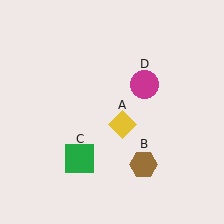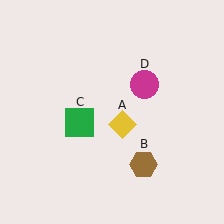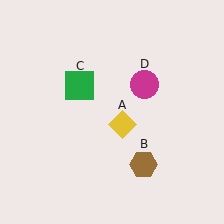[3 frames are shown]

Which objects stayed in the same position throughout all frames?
Yellow diamond (object A) and brown hexagon (object B) and magenta circle (object D) remained stationary.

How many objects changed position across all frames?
1 object changed position: green square (object C).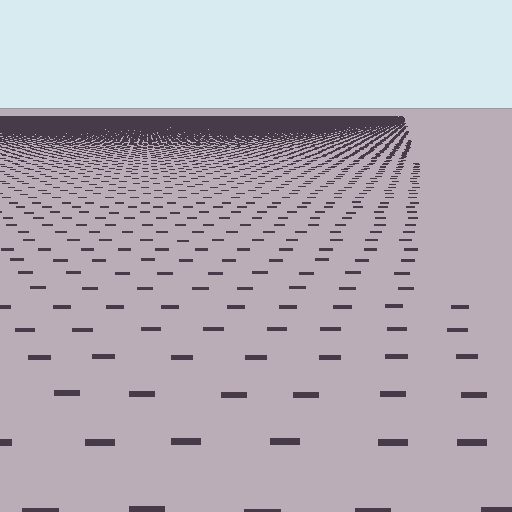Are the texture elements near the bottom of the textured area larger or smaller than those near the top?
Larger. Near the bottom, elements are closer to the viewer and appear at a bigger on-screen size.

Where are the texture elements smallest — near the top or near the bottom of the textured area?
Near the top.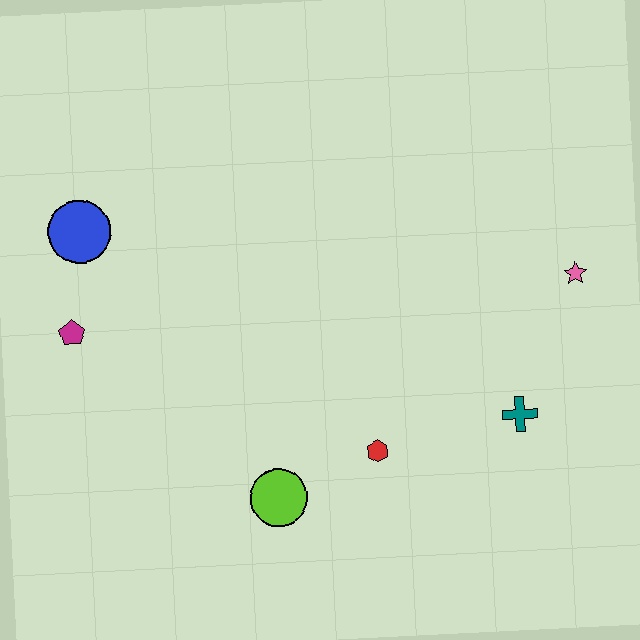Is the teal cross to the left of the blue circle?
No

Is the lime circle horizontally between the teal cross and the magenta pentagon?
Yes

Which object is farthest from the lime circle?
The pink star is farthest from the lime circle.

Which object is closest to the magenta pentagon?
The blue circle is closest to the magenta pentagon.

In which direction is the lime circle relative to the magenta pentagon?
The lime circle is to the right of the magenta pentagon.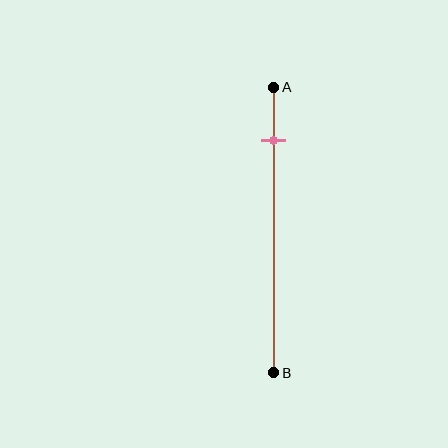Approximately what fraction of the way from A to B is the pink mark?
The pink mark is approximately 20% of the way from A to B.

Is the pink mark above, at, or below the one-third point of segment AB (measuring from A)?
The pink mark is above the one-third point of segment AB.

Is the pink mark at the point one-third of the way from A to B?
No, the mark is at about 20% from A, not at the 33% one-third point.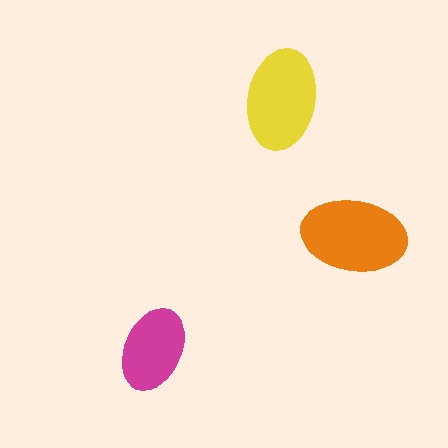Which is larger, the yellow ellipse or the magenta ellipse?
The yellow one.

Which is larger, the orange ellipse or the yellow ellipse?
The orange one.